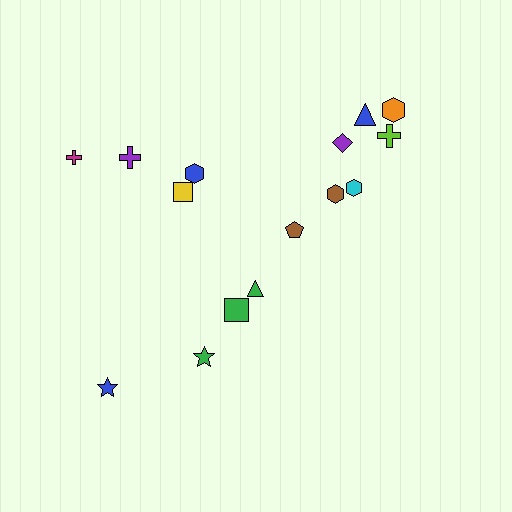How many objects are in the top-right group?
There are 7 objects.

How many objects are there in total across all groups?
There are 15 objects.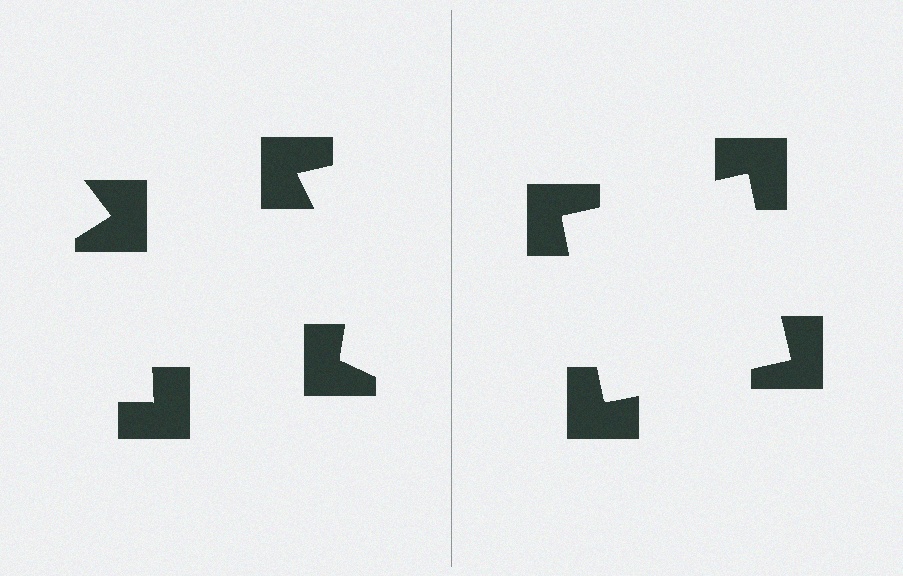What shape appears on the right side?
An illusory square.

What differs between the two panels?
The notched squares are positioned identically on both sides; only the wedge orientations differ. On the right they align to a square; on the left they are misaligned.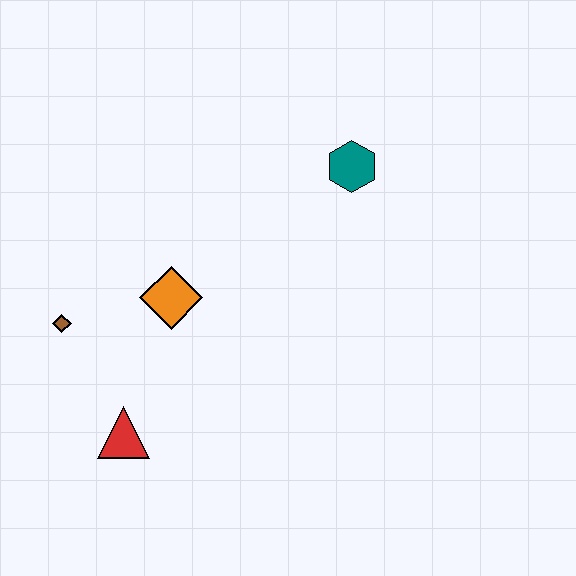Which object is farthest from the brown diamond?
The teal hexagon is farthest from the brown diamond.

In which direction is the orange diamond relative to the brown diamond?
The orange diamond is to the right of the brown diamond.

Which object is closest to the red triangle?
The brown diamond is closest to the red triangle.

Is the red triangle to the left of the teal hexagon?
Yes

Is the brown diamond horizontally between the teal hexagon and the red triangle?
No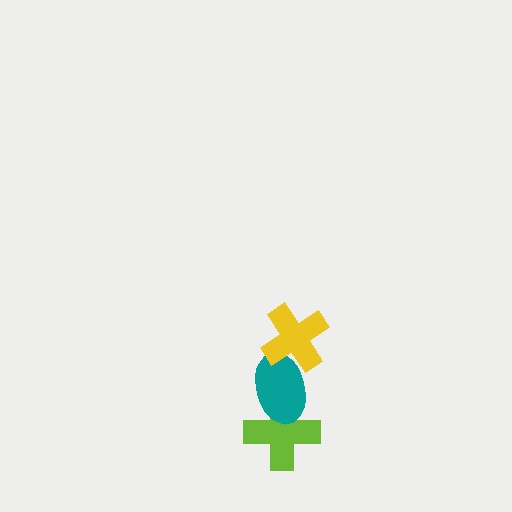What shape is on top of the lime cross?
The teal ellipse is on top of the lime cross.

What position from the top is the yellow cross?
The yellow cross is 1st from the top.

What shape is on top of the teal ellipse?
The yellow cross is on top of the teal ellipse.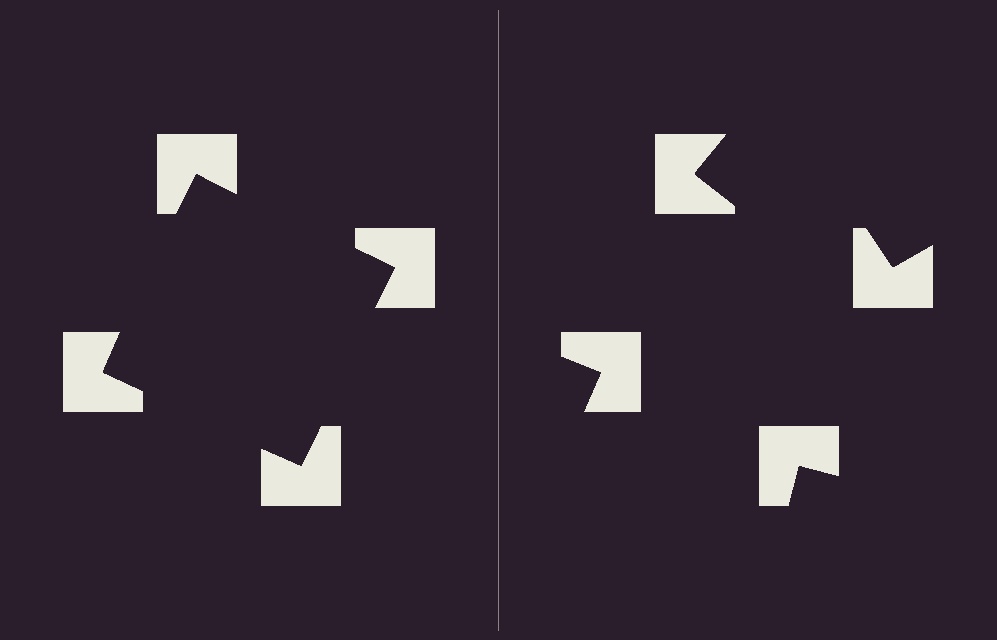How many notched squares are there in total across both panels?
8 — 4 on each side.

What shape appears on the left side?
An illusory square.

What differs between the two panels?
The notched squares are positioned identically on both sides; only the wedge orientations differ. On the left they align to a square; on the right they are misaligned.